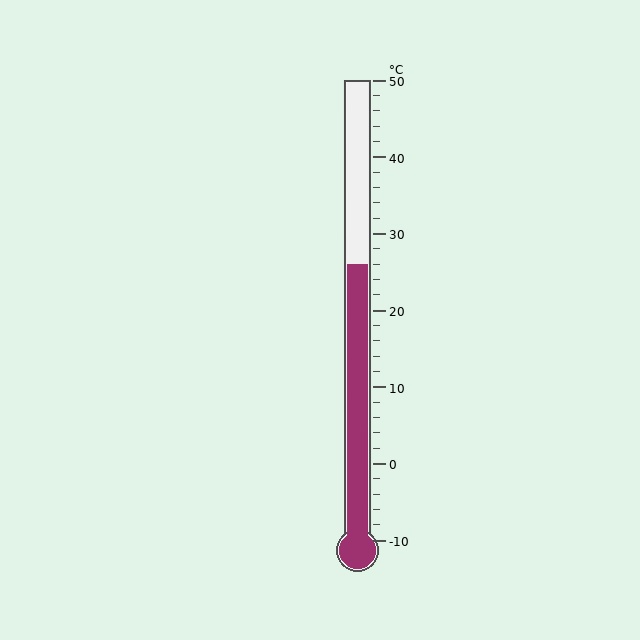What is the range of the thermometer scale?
The thermometer scale ranges from -10°C to 50°C.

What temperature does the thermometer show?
The thermometer shows approximately 26°C.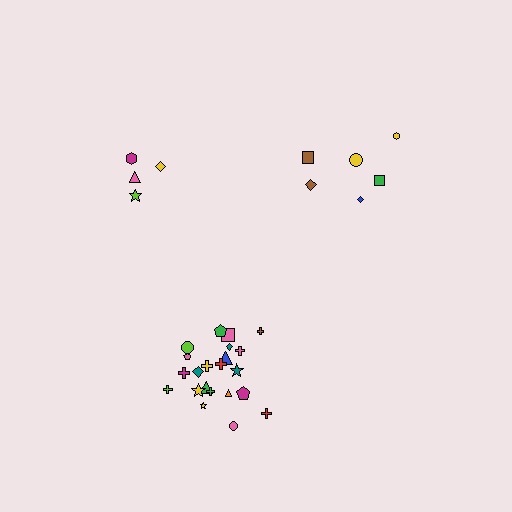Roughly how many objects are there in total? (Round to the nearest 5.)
Roughly 30 objects in total.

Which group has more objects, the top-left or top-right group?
The top-right group.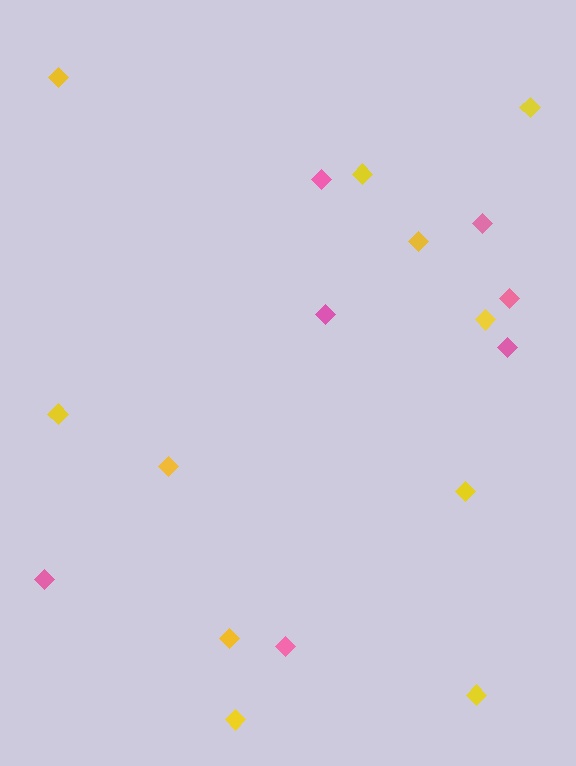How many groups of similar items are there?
There are 2 groups: one group of yellow diamonds (11) and one group of pink diamonds (7).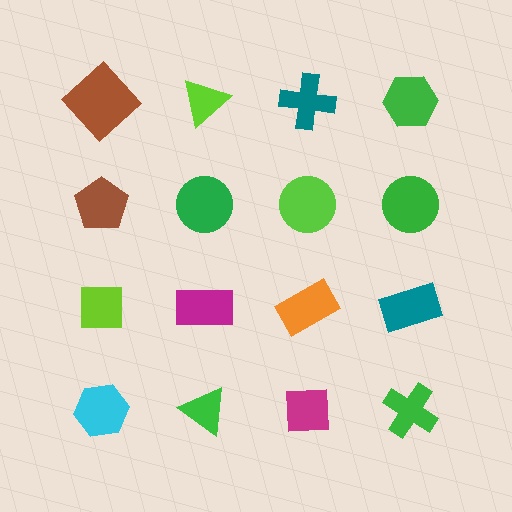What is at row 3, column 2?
A magenta rectangle.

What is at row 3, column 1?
A lime square.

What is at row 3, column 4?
A teal rectangle.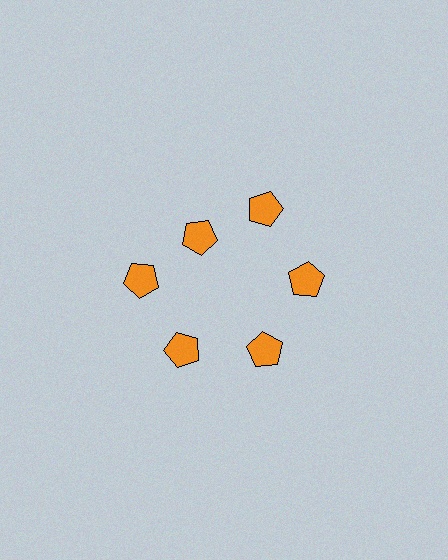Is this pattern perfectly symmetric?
No. The 6 orange pentagons are arranged in a ring, but one element near the 11 o'clock position is pulled inward toward the center, breaking the 6-fold rotational symmetry.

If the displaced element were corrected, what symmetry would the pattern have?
It would have 6-fold rotational symmetry — the pattern would map onto itself every 60 degrees.